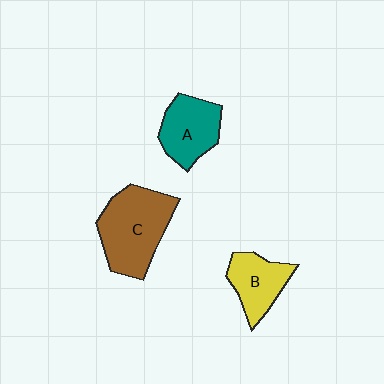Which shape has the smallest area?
Shape B (yellow).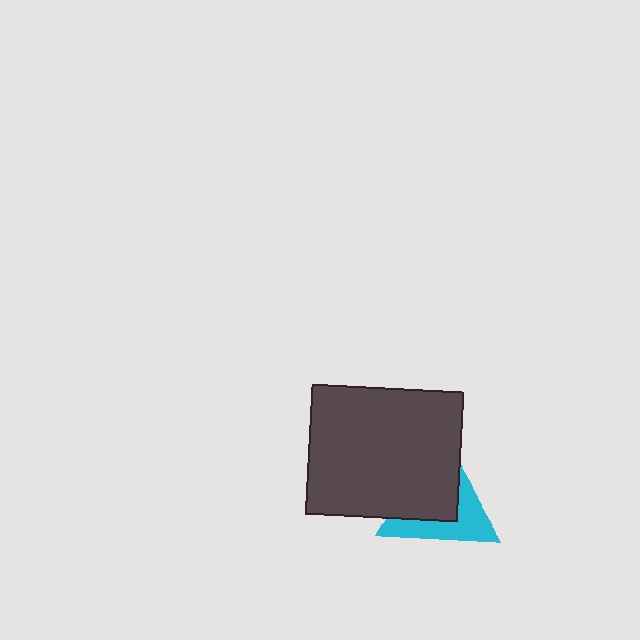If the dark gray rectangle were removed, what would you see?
You would see the complete cyan triangle.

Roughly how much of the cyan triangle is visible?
About half of it is visible (roughly 45%).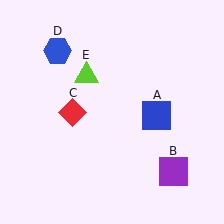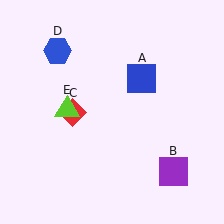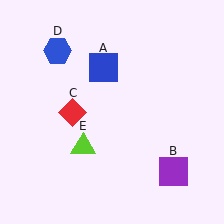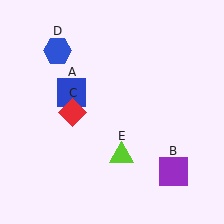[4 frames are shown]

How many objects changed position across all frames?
2 objects changed position: blue square (object A), lime triangle (object E).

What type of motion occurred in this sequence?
The blue square (object A), lime triangle (object E) rotated counterclockwise around the center of the scene.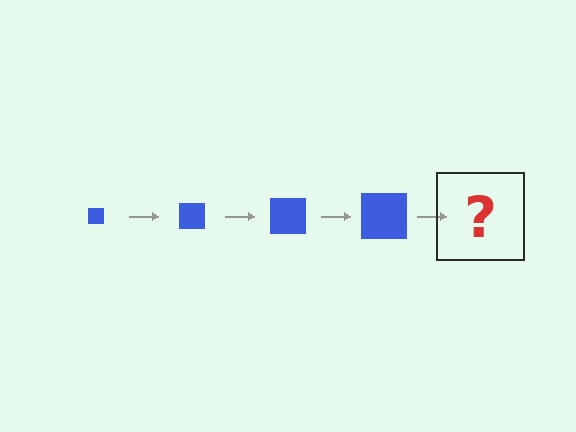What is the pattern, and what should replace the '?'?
The pattern is that the square gets progressively larger each step. The '?' should be a blue square, larger than the previous one.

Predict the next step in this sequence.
The next step is a blue square, larger than the previous one.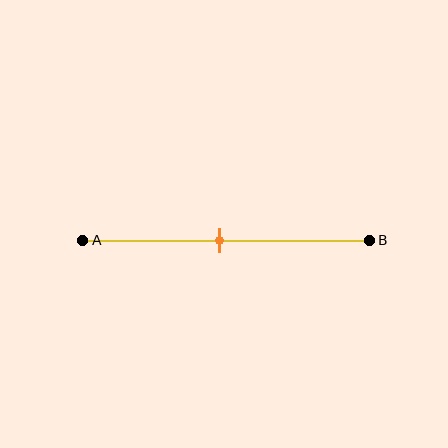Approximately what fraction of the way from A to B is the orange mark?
The orange mark is approximately 50% of the way from A to B.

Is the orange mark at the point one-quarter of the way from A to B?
No, the mark is at about 50% from A, not at the 25% one-quarter point.